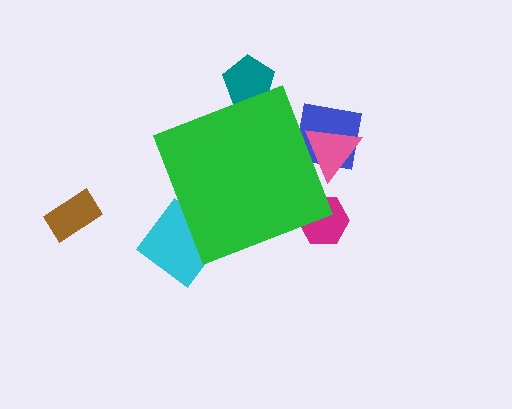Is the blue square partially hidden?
Yes, the blue square is partially hidden behind the green diamond.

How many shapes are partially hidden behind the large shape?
5 shapes are partially hidden.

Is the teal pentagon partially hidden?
Yes, the teal pentagon is partially hidden behind the green diamond.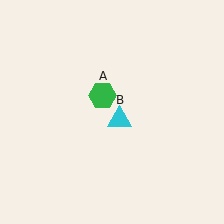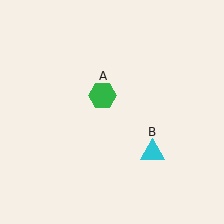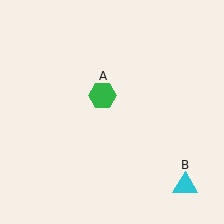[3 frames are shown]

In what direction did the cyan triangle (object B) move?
The cyan triangle (object B) moved down and to the right.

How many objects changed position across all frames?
1 object changed position: cyan triangle (object B).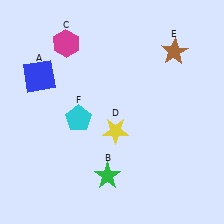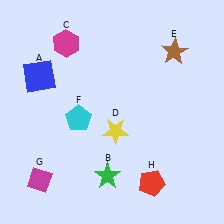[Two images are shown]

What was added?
A magenta diamond (G), a red pentagon (H) were added in Image 2.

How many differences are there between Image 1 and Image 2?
There are 2 differences between the two images.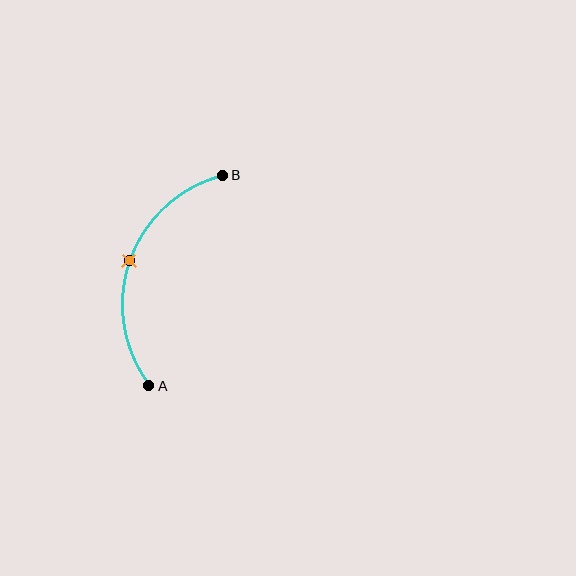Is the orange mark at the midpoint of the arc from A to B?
Yes. The orange mark lies on the arc at equal arc-length from both A and B — it is the arc midpoint.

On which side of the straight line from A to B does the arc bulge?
The arc bulges to the left of the straight line connecting A and B.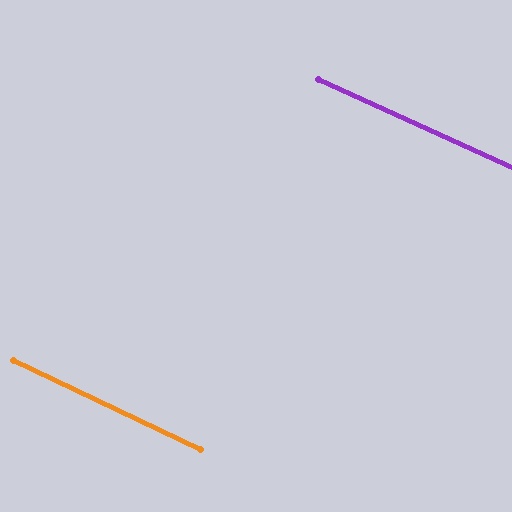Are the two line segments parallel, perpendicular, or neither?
Parallel — their directions differ by only 1.2°.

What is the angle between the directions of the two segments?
Approximately 1 degree.